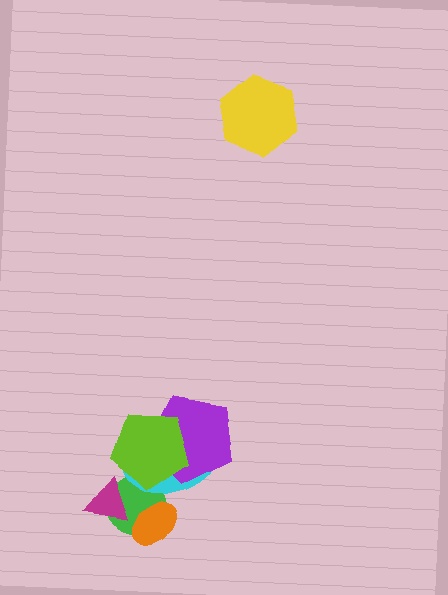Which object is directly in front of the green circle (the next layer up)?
The magenta triangle is directly in front of the green circle.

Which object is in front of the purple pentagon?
The lime pentagon is in front of the purple pentagon.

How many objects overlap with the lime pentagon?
3 objects overlap with the lime pentagon.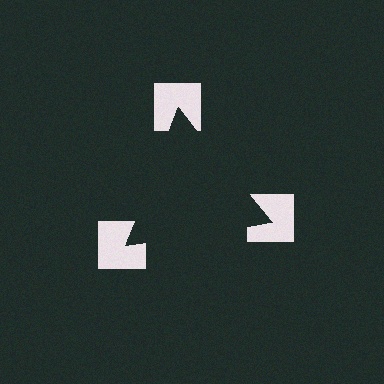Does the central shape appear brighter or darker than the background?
It typically appears slightly darker than the background, even though no actual brightness change is drawn.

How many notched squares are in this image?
There are 3 — one at each vertex of the illusory triangle.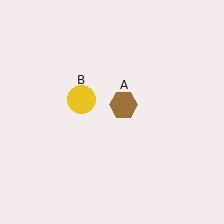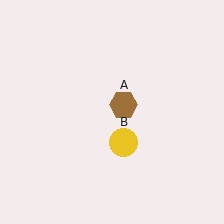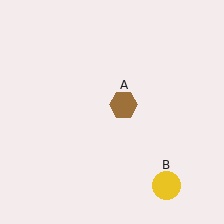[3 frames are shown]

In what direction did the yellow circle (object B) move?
The yellow circle (object B) moved down and to the right.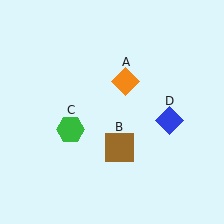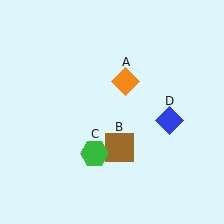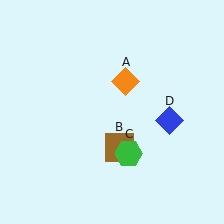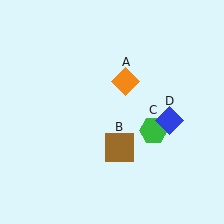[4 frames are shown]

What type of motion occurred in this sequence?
The green hexagon (object C) rotated counterclockwise around the center of the scene.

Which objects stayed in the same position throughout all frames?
Orange diamond (object A) and brown square (object B) and blue diamond (object D) remained stationary.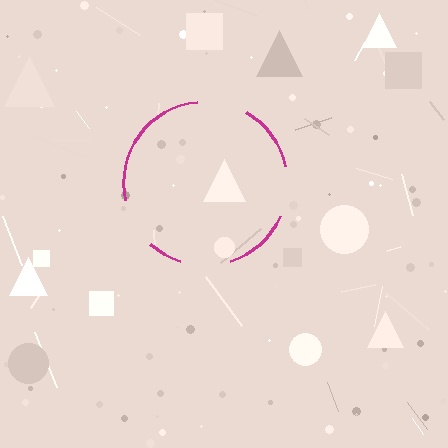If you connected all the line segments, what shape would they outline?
They would outline a circle.